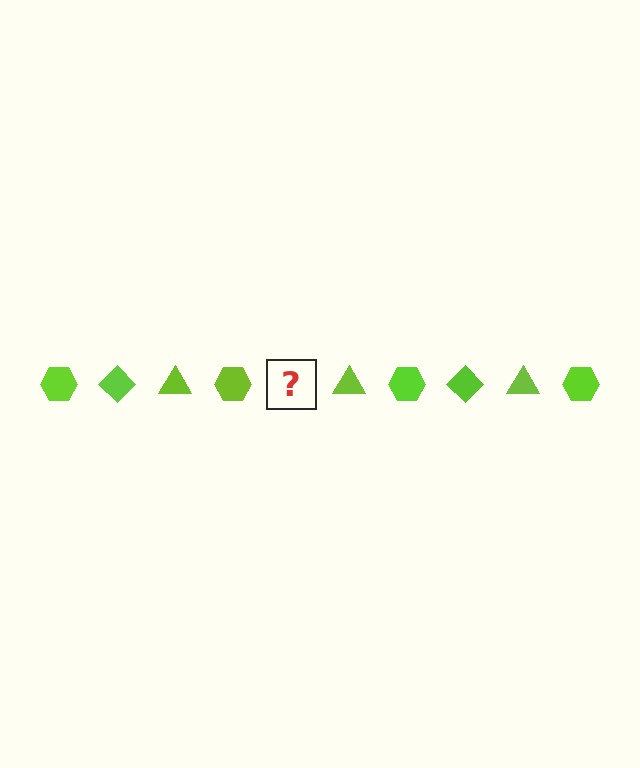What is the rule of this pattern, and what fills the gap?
The rule is that the pattern cycles through hexagon, diamond, triangle shapes in lime. The gap should be filled with a lime diamond.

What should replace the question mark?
The question mark should be replaced with a lime diamond.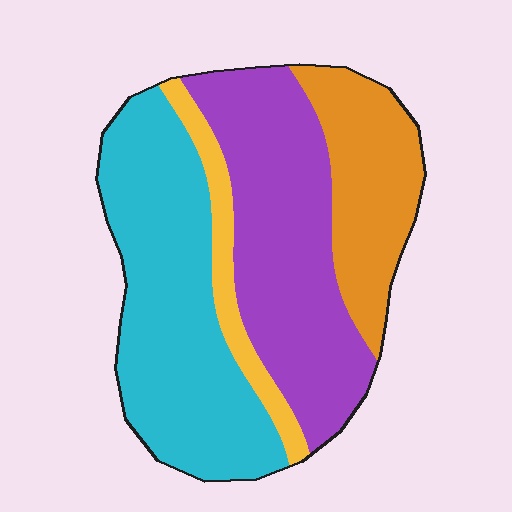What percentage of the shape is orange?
Orange covers around 20% of the shape.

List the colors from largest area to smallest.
From largest to smallest: cyan, purple, orange, yellow.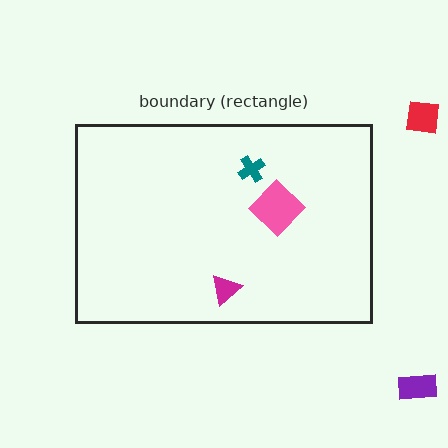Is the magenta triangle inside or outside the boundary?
Inside.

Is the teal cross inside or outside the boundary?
Inside.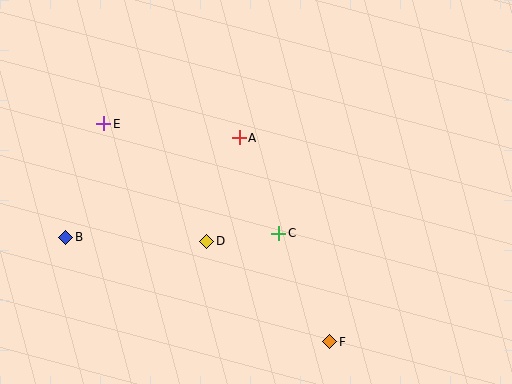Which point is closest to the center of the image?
Point C at (279, 233) is closest to the center.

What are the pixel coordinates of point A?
Point A is at (239, 138).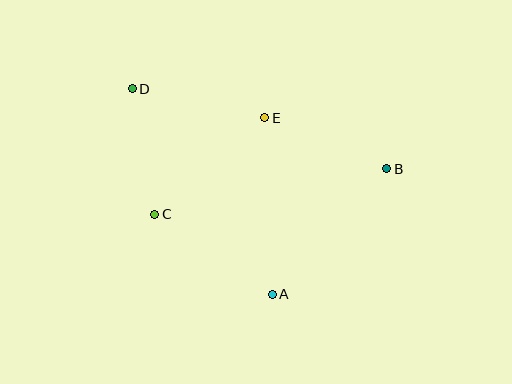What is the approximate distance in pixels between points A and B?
The distance between A and B is approximately 170 pixels.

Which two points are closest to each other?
Points C and D are closest to each other.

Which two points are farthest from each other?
Points B and D are farthest from each other.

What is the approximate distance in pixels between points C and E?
The distance between C and E is approximately 146 pixels.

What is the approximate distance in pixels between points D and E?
The distance between D and E is approximately 136 pixels.